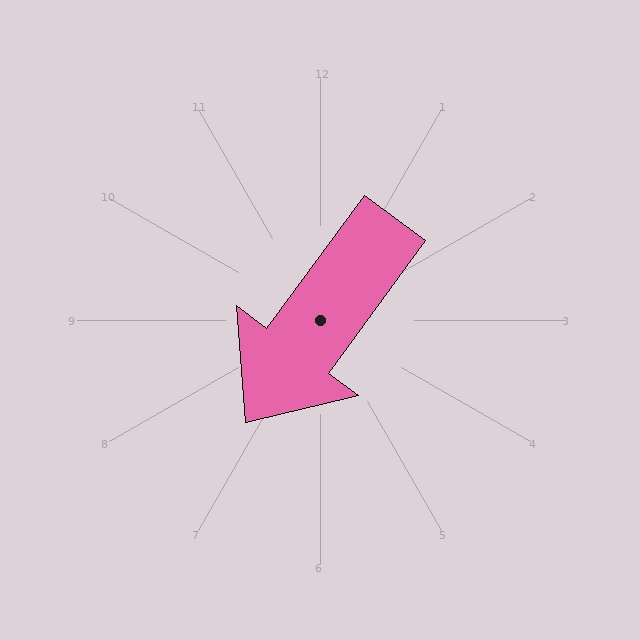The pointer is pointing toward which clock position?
Roughly 7 o'clock.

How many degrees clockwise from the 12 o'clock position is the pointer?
Approximately 216 degrees.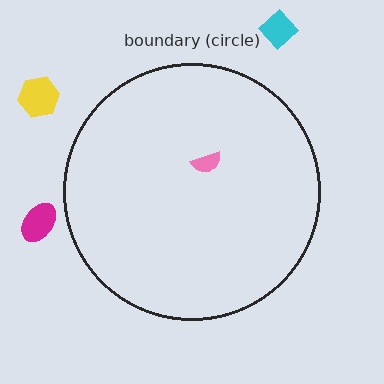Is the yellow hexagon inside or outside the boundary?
Outside.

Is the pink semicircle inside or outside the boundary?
Inside.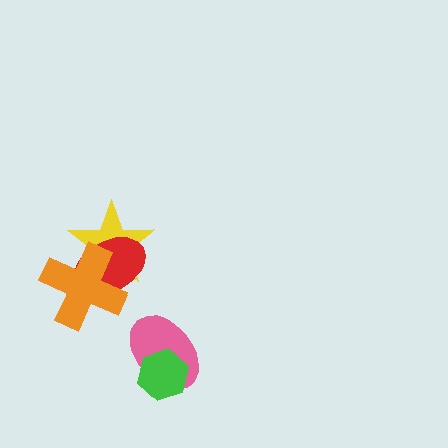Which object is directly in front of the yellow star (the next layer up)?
The red ellipse is directly in front of the yellow star.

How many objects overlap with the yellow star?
2 objects overlap with the yellow star.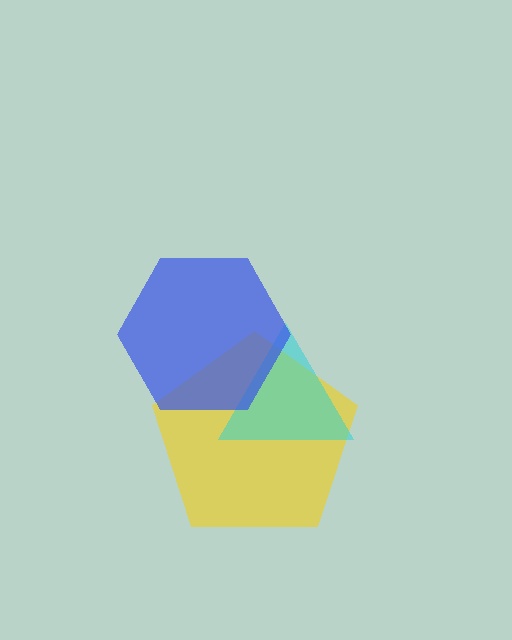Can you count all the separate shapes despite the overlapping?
Yes, there are 3 separate shapes.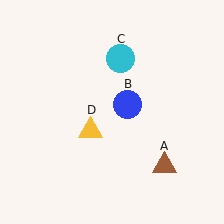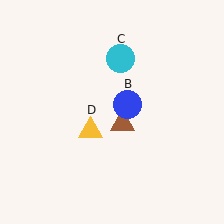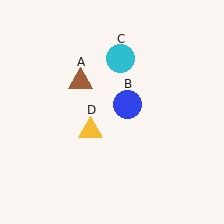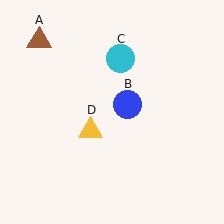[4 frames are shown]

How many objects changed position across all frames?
1 object changed position: brown triangle (object A).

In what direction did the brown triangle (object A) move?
The brown triangle (object A) moved up and to the left.